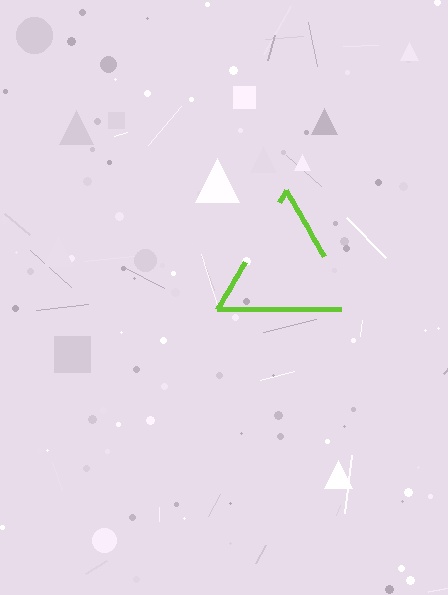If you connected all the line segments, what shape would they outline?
They would outline a triangle.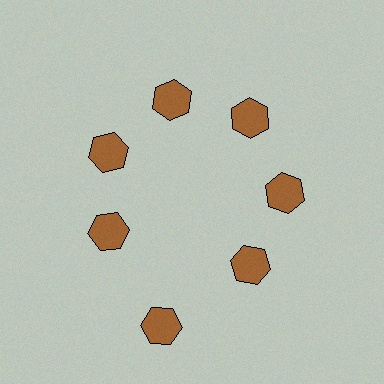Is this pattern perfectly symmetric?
No. The 7 brown hexagons are arranged in a ring, but one element near the 6 o'clock position is pushed outward from the center, breaking the 7-fold rotational symmetry.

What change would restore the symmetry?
The symmetry would be restored by moving it inward, back onto the ring so that all 7 hexagons sit at equal angles and equal distance from the center.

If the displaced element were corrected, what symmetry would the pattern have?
It would have 7-fold rotational symmetry — the pattern would map onto itself every 51 degrees.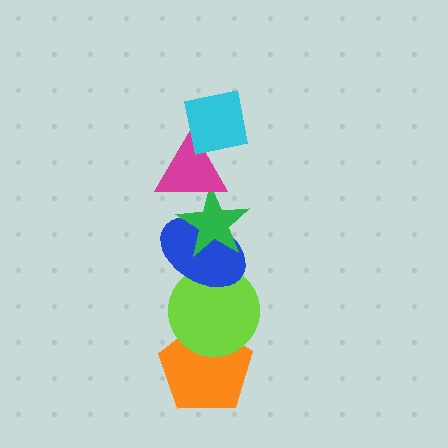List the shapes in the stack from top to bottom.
From top to bottom: the cyan square, the magenta triangle, the green star, the blue ellipse, the lime circle, the orange pentagon.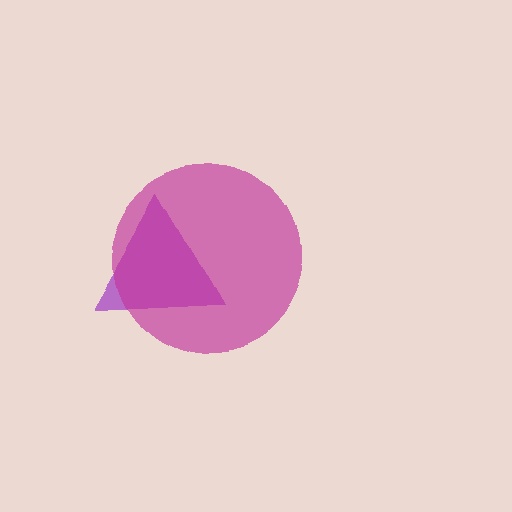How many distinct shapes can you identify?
There are 2 distinct shapes: a purple triangle, a magenta circle.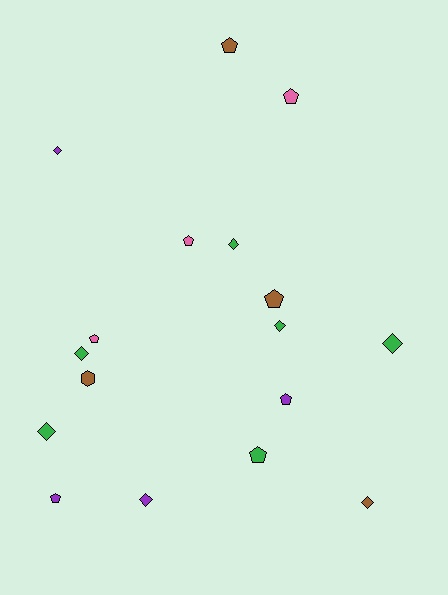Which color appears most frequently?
Green, with 6 objects.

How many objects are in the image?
There are 17 objects.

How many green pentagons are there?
There is 1 green pentagon.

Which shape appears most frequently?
Pentagon, with 8 objects.